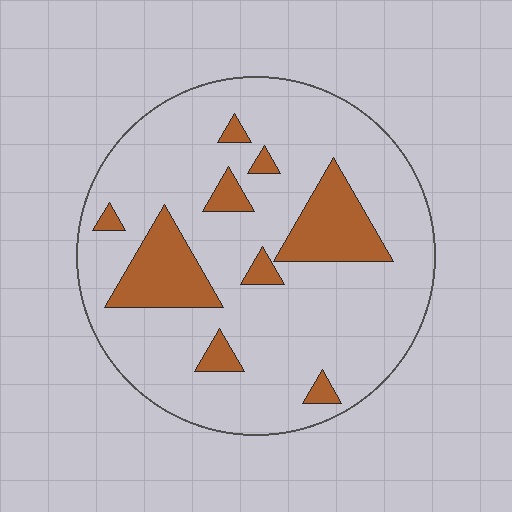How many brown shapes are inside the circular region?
9.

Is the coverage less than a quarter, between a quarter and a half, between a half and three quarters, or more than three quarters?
Less than a quarter.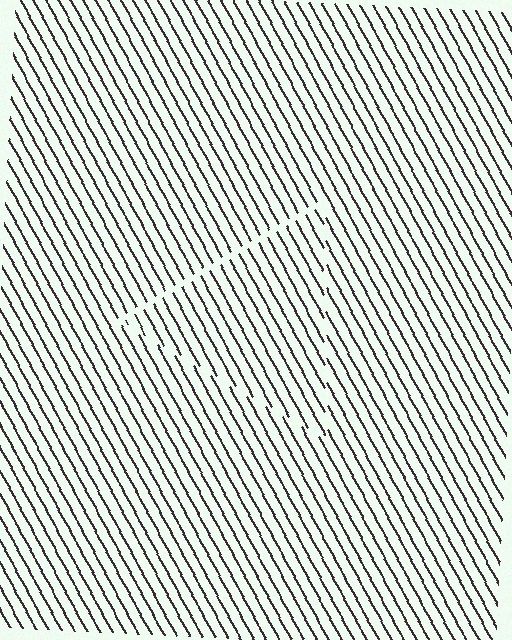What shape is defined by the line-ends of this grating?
An illusory triangle. The interior of the shape contains the same grating, shifted by half a period — the contour is defined by the phase discontinuity where line-ends from the inner and outer gratings abut.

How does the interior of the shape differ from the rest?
The interior of the shape contains the same grating, shifted by half a period — the contour is defined by the phase discontinuity where line-ends from the inner and outer gratings abut.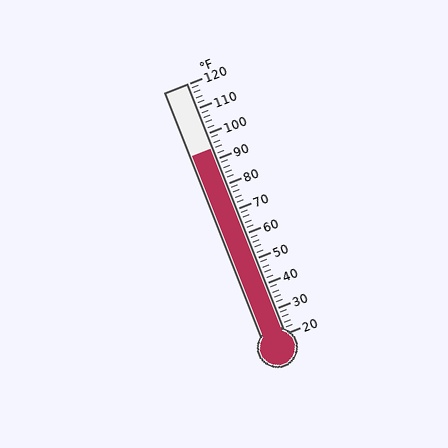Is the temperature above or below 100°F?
The temperature is below 100°F.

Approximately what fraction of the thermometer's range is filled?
The thermometer is filled to approximately 75% of its range.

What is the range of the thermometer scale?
The thermometer scale ranges from 20°F to 120°F.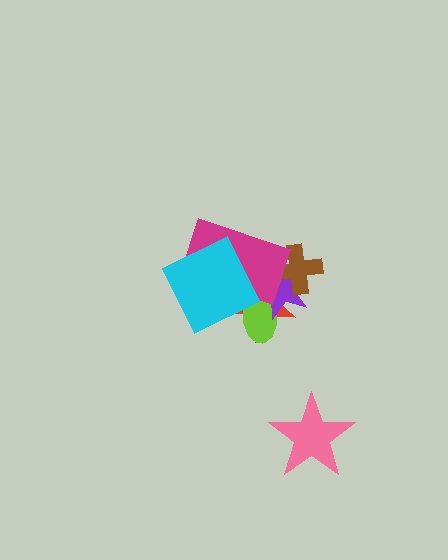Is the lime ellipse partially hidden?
Yes, it is partially covered by another shape.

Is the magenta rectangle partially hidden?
Yes, it is partially covered by another shape.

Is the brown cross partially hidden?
Yes, it is partially covered by another shape.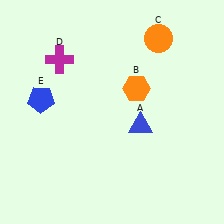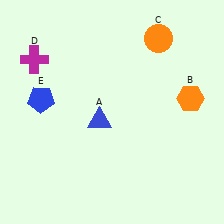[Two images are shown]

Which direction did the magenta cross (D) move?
The magenta cross (D) moved left.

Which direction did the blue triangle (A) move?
The blue triangle (A) moved left.